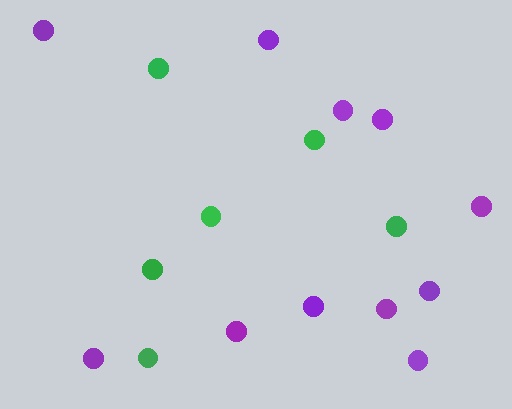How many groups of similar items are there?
There are 2 groups: one group of green circles (6) and one group of purple circles (11).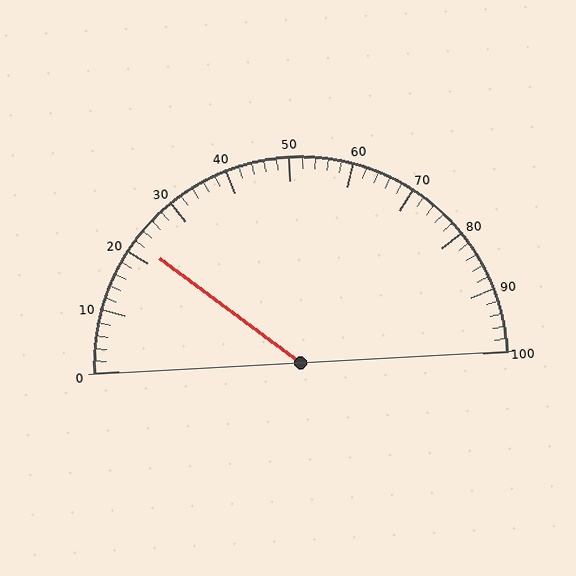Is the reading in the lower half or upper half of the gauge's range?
The reading is in the lower half of the range (0 to 100).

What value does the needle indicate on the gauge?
The needle indicates approximately 22.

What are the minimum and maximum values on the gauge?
The gauge ranges from 0 to 100.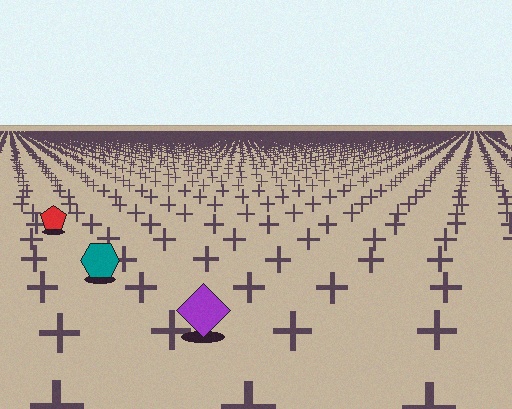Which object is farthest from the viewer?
The red pentagon is farthest from the viewer. It appears smaller and the ground texture around it is denser.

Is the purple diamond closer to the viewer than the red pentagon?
Yes. The purple diamond is closer — you can tell from the texture gradient: the ground texture is coarser near it.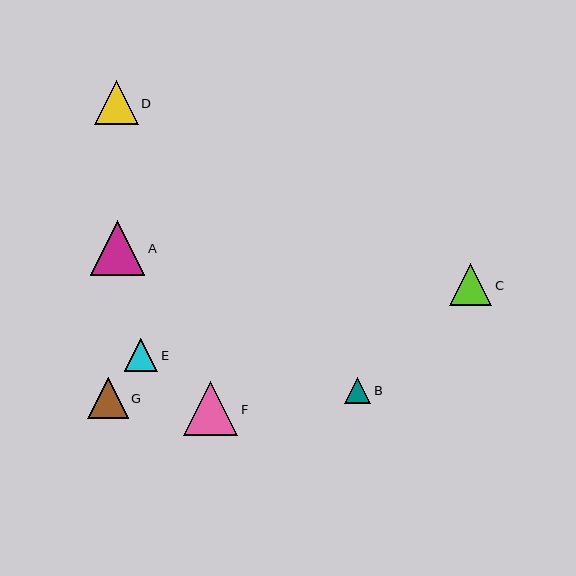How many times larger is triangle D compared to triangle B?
Triangle D is approximately 1.7 times the size of triangle B.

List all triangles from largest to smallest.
From largest to smallest: A, F, D, C, G, E, B.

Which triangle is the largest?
Triangle A is the largest with a size of approximately 55 pixels.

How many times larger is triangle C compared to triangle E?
Triangle C is approximately 1.2 times the size of triangle E.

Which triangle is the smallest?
Triangle B is the smallest with a size of approximately 26 pixels.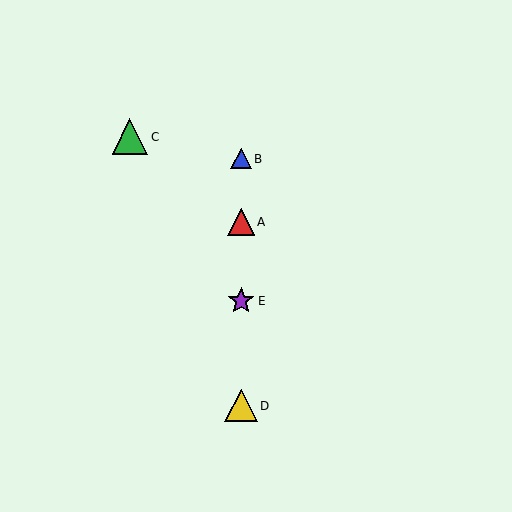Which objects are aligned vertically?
Objects A, B, D, E are aligned vertically.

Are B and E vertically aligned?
Yes, both are at x≈241.